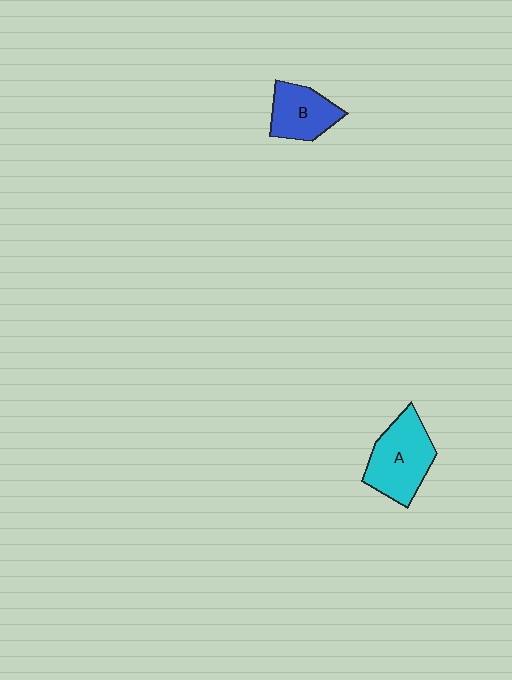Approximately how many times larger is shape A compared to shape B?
Approximately 1.4 times.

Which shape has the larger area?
Shape A (cyan).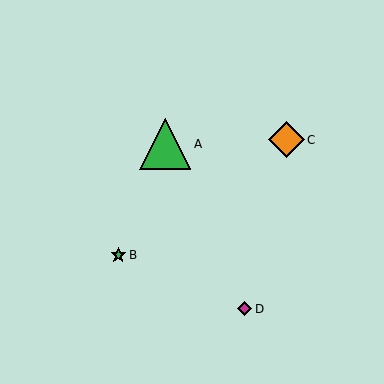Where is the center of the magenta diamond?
The center of the magenta diamond is at (245, 309).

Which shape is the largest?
The green triangle (labeled A) is the largest.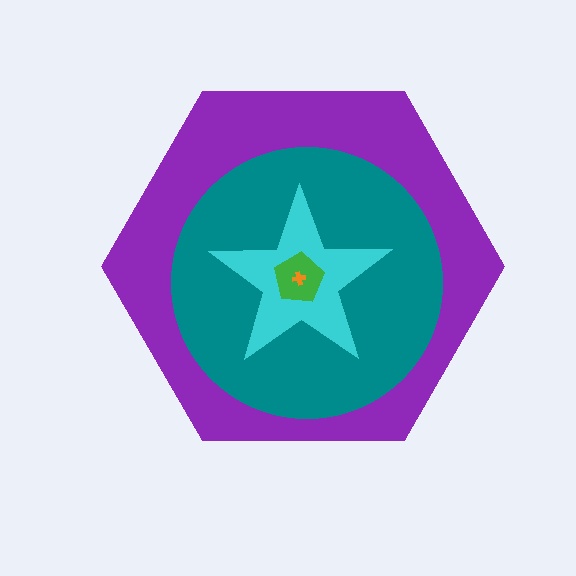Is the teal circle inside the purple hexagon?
Yes.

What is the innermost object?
The orange cross.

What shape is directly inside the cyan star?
The green pentagon.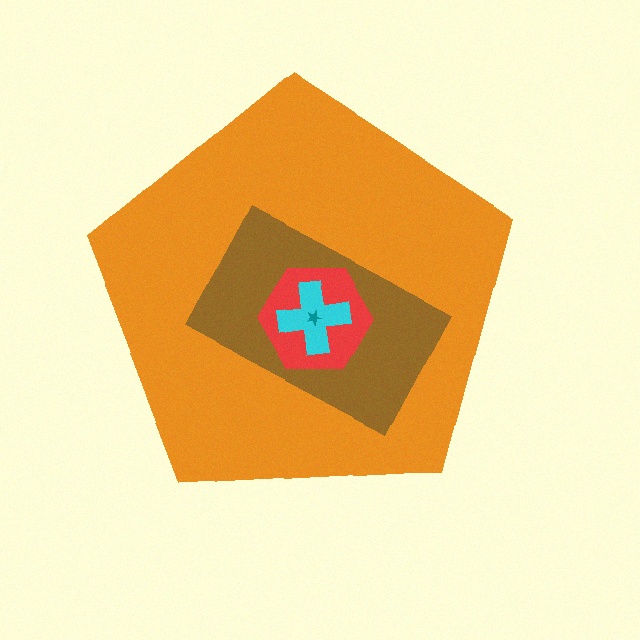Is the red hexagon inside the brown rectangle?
Yes.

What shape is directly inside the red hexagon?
The cyan cross.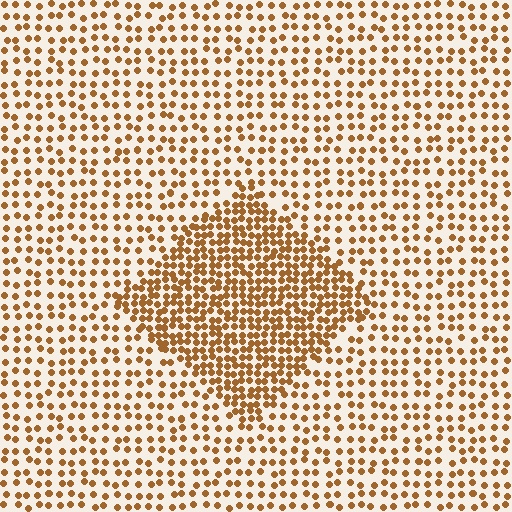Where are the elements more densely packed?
The elements are more densely packed inside the diamond boundary.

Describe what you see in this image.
The image contains small brown elements arranged at two different densities. A diamond-shaped region is visible where the elements are more densely packed than the surrounding area.